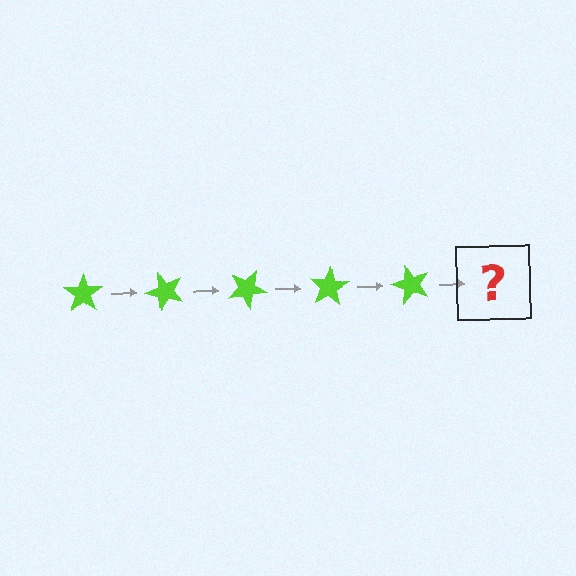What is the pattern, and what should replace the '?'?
The pattern is that the star rotates 50 degrees each step. The '?' should be a lime star rotated 250 degrees.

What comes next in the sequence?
The next element should be a lime star rotated 250 degrees.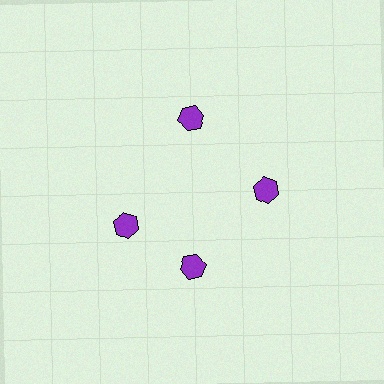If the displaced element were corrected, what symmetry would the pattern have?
It would have 4-fold rotational symmetry — the pattern would map onto itself every 90 degrees.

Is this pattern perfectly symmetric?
No. The 4 purple hexagons are arranged in a ring, but one element near the 9 o'clock position is rotated out of alignment along the ring, breaking the 4-fold rotational symmetry.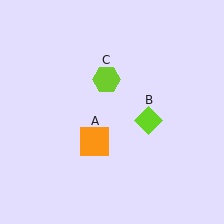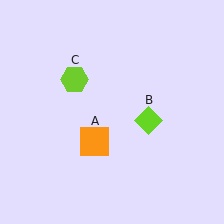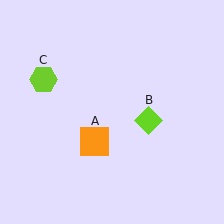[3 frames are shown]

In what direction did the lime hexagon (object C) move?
The lime hexagon (object C) moved left.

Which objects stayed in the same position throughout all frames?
Orange square (object A) and lime diamond (object B) remained stationary.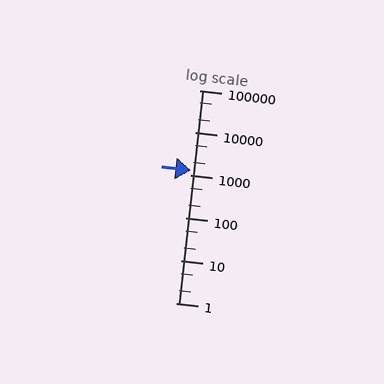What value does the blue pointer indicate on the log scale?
The pointer indicates approximately 1300.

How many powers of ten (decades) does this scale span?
The scale spans 5 decades, from 1 to 100000.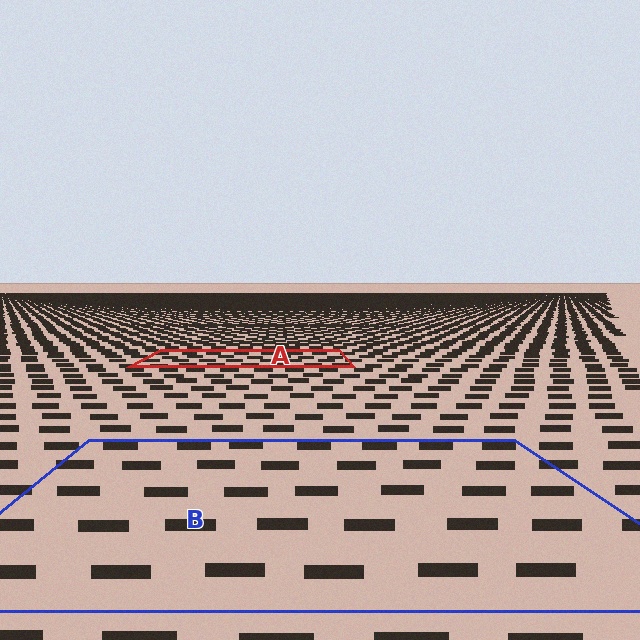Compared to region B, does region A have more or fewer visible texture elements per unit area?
Region A has more texture elements per unit area — they are packed more densely because it is farther away.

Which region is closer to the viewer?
Region B is closer. The texture elements there are larger and more spread out.